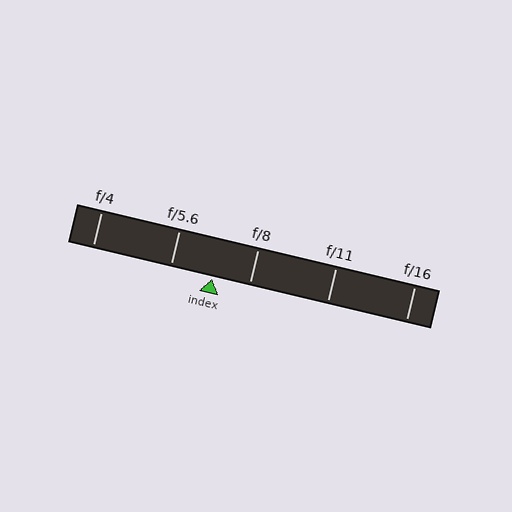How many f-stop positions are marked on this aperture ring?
There are 5 f-stop positions marked.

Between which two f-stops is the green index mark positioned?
The index mark is between f/5.6 and f/8.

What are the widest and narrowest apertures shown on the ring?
The widest aperture shown is f/4 and the narrowest is f/16.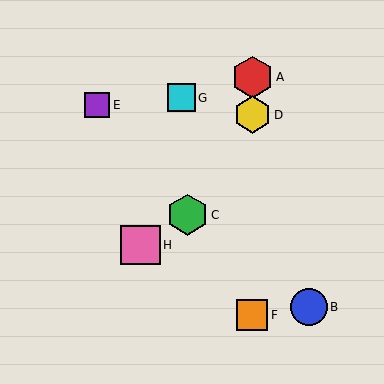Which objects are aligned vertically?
Objects A, D, F are aligned vertically.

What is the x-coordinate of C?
Object C is at x≈187.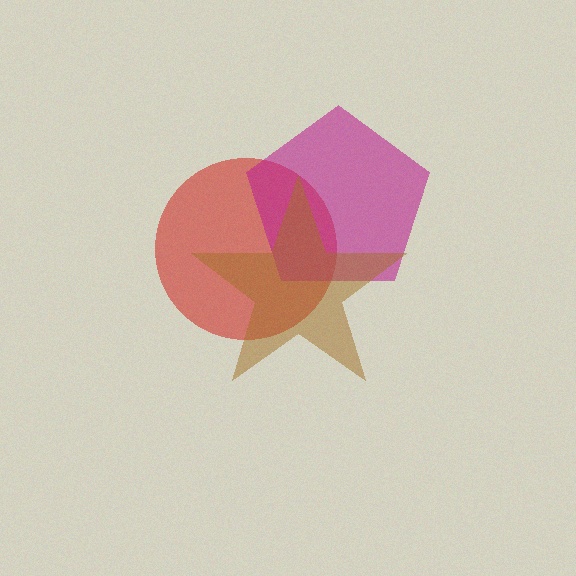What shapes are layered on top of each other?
The layered shapes are: a red circle, a magenta pentagon, a brown star.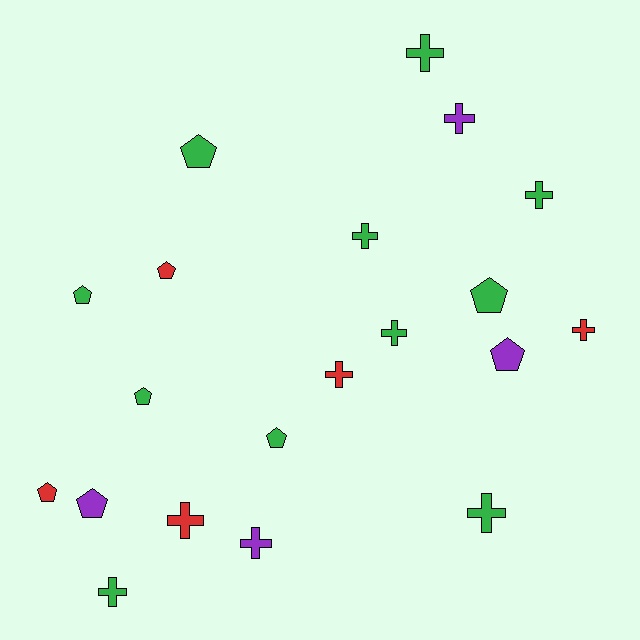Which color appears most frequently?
Green, with 11 objects.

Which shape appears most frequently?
Cross, with 11 objects.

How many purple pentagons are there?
There are 2 purple pentagons.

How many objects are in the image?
There are 20 objects.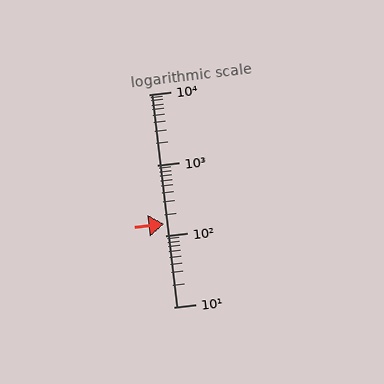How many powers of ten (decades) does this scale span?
The scale spans 3 decades, from 10 to 10000.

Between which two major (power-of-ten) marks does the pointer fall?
The pointer is between 100 and 1000.